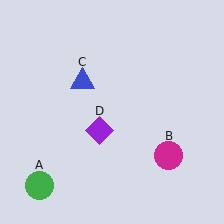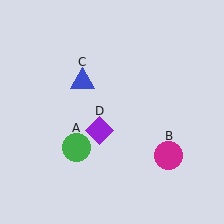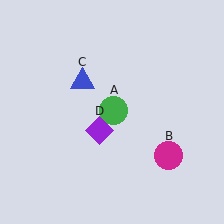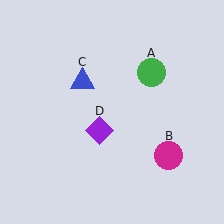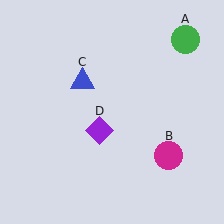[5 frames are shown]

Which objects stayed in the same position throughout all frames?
Magenta circle (object B) and blue triangle (object C) and purple diamond (object D) remained stationary.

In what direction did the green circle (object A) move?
The green circle (object A) moved up and to the right.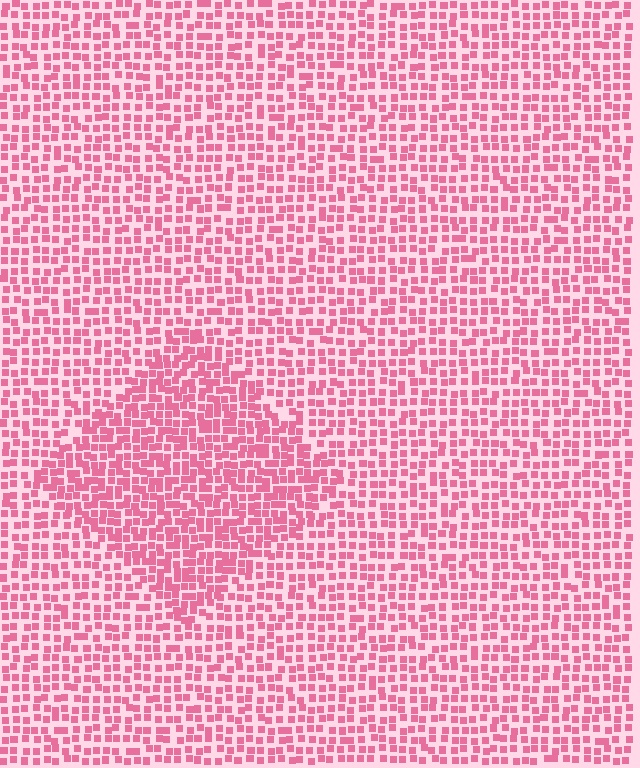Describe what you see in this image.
The image contains small pink elements arranged at two different densities. A diamond-shaped region is visible where the elements are more densely packed than the surrounding area.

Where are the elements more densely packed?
The elements are more densely packed inside the diamond boundary.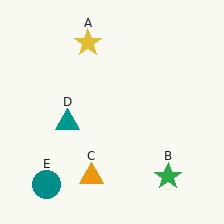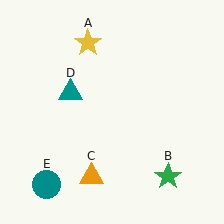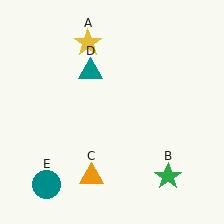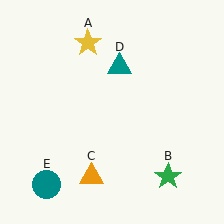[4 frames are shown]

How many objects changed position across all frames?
1 object changed position: teal triangle (object D).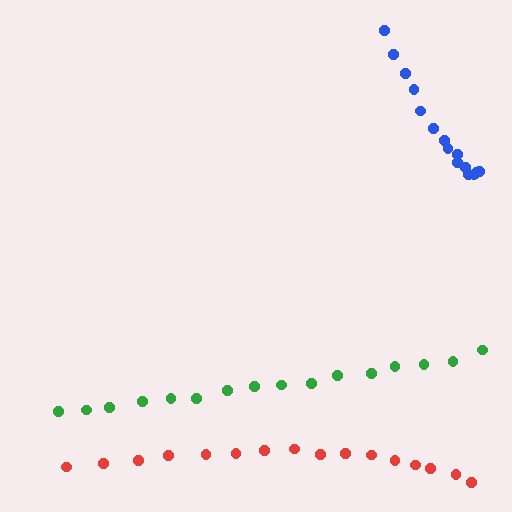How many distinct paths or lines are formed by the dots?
There are 3 distinct paths.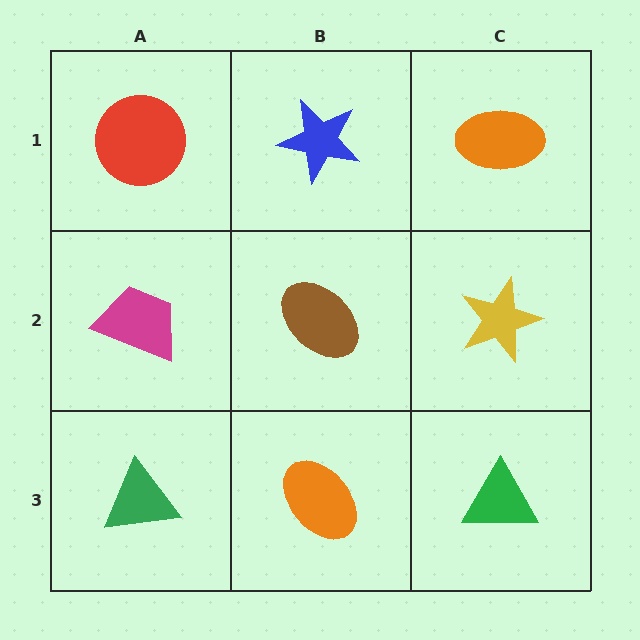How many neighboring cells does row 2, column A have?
3.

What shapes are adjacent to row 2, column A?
A red circle (row 1, column A), a green triangle (row 3, column A), a brown ellipse (row 2, column B).